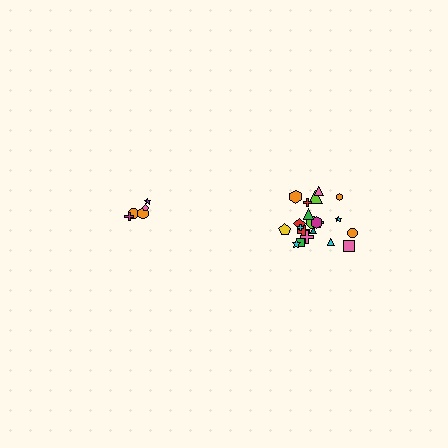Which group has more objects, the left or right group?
The right group.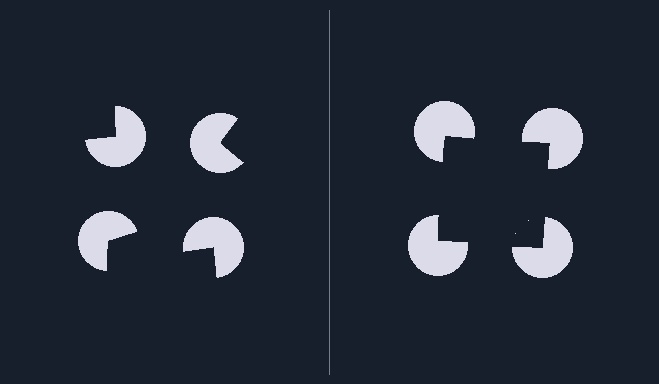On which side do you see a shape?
An illusory square appears on the right side. On the left side the wedge cuts are rotated, so no coherent shape forms.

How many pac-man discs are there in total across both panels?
8 — 4 on each side.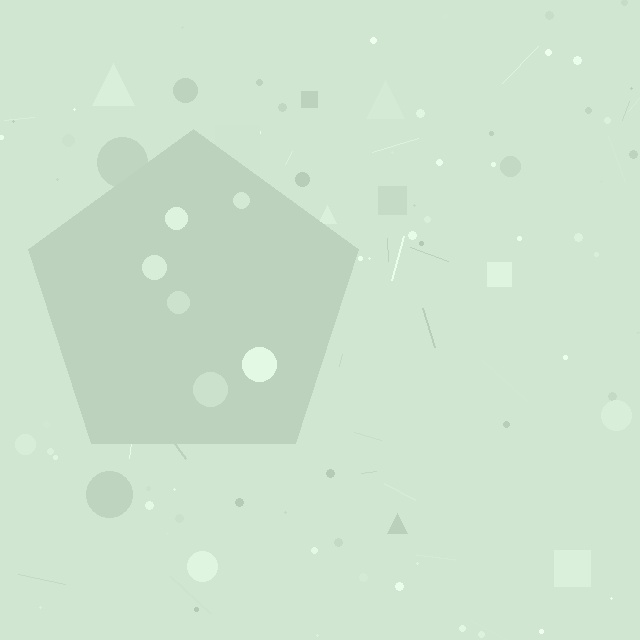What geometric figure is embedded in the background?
A pentagon is embedded in the background.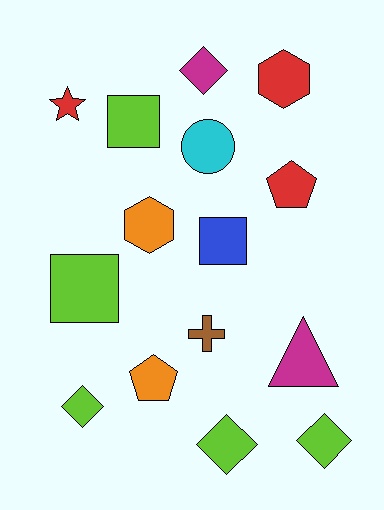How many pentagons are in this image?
There are 2 pentagons.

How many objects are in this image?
There are 15 objects.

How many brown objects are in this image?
There is 1 brown object.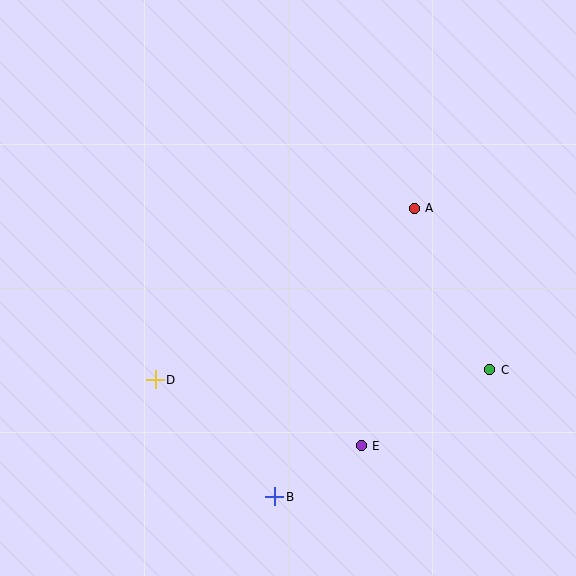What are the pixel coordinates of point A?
Point A is at (414, 208).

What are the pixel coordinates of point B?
Point B is at (275, 497).